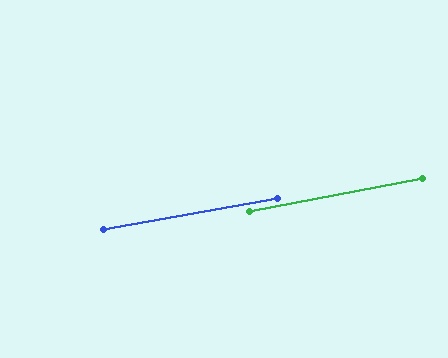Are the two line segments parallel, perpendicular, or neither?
Parallel — their directions differ by only 0.7°.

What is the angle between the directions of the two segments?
Approximately 1 degree.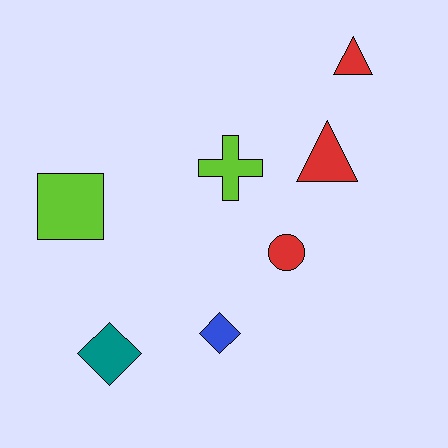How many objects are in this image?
There are 7 objects.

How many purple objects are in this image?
There are no purple objects.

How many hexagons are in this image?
There are no hexagons.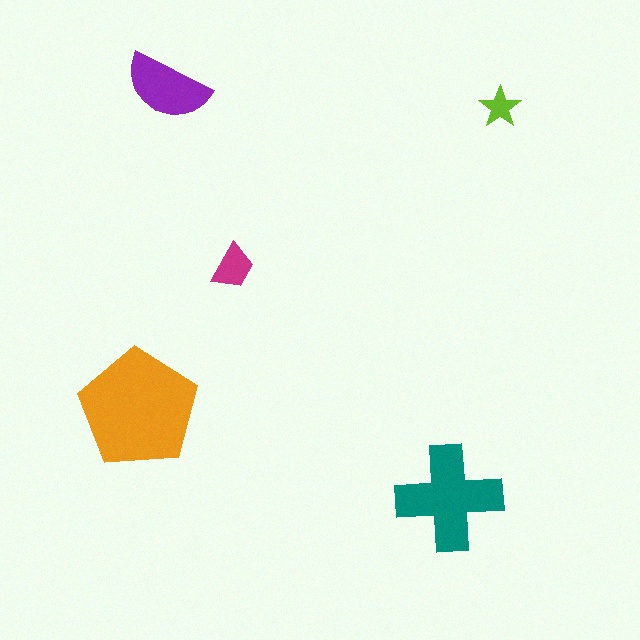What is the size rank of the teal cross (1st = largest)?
2nd.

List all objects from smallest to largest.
The lime star, the magenta trapezoid, the purple semicircle, the teal cross, the orange pentagon.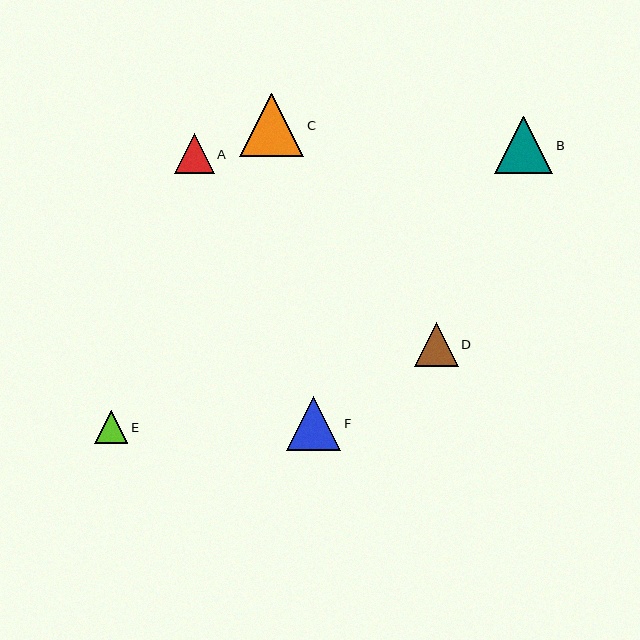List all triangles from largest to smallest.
From largest to smallest: C, B, F, D, A, E.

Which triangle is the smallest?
Triangle E is the smallest with a size of approximately 33 pixels.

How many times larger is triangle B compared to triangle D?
Triangle B is approximately 1.3 times the size of triangle D.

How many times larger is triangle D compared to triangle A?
Triangle D is approximately 1.1 times the size of triangle A.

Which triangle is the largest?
Triangle C is the largest with a size of approximately 64 pixels.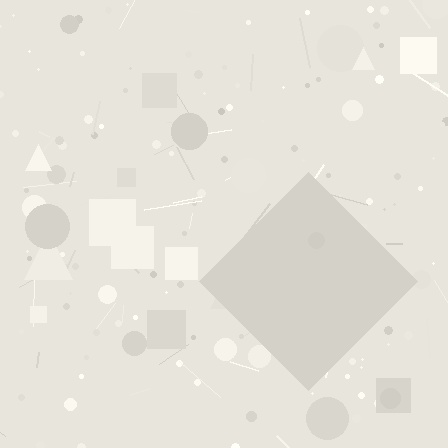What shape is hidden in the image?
A diamond is hidden in the image.